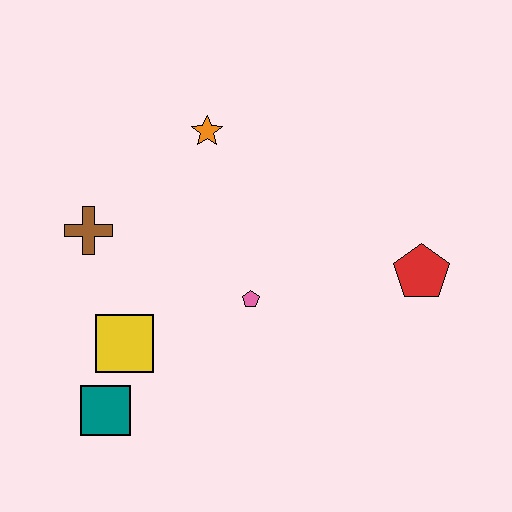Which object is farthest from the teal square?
The red pentagon is farthest from the teal square.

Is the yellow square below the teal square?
No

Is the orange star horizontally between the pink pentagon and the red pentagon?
No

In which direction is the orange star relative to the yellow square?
The orange star is above the yellow square.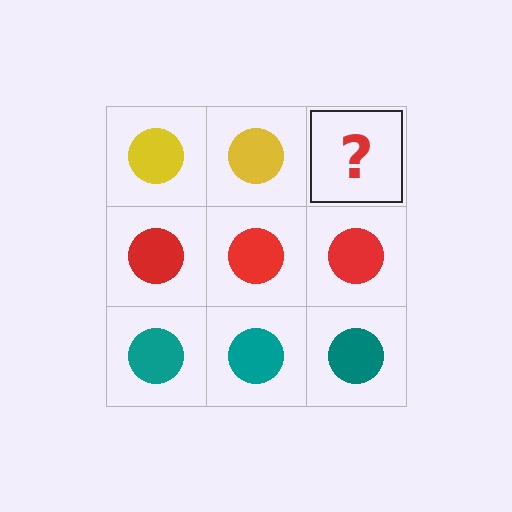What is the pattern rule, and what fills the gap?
The rule is that each row has a consistent color. The gap should be filled with a yellow circle.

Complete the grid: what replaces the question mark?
The question mark should be replaced with a yellow circle.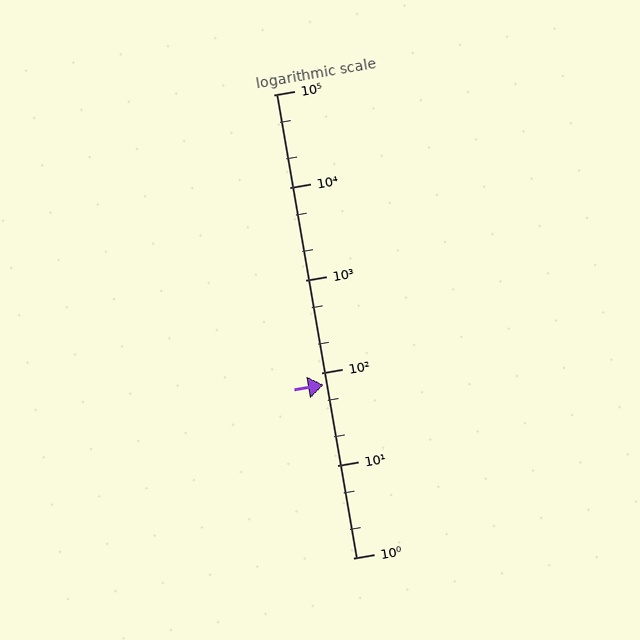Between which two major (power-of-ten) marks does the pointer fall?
The pointer is between 10 and 100.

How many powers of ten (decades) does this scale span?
The scale spans 5 decades, from 1 to 100000.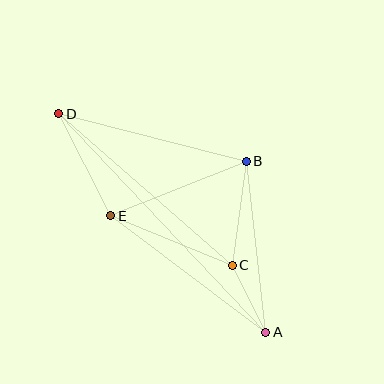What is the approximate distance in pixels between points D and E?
The distance between D and E is approximately 114 pixels.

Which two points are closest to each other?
Points A and C are closest to each other.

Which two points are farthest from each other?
Points A and D are farthest from each other.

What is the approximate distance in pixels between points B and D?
The distance between B and D is approximately 193 pixels.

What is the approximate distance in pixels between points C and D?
The distance between C and D is approximately 230 pixels.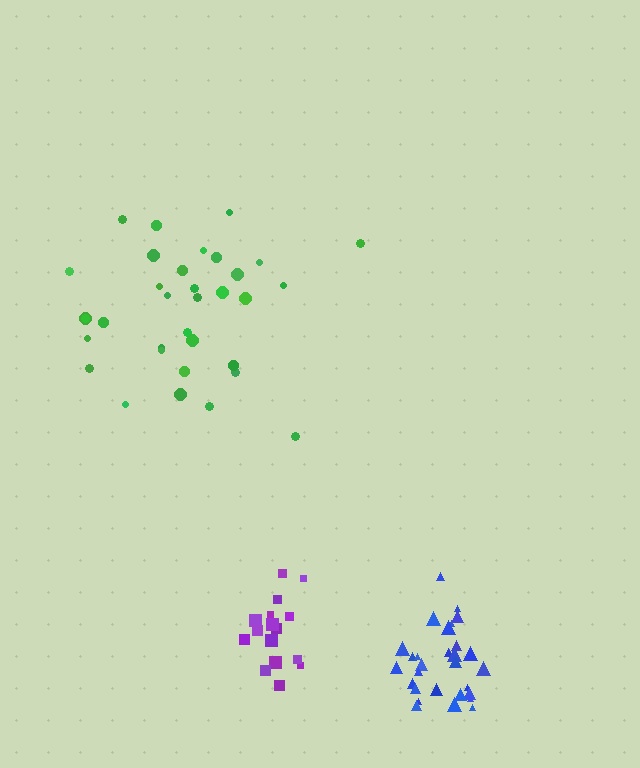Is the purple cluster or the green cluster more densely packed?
Purple.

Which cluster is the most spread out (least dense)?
Green.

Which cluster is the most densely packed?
Blue.